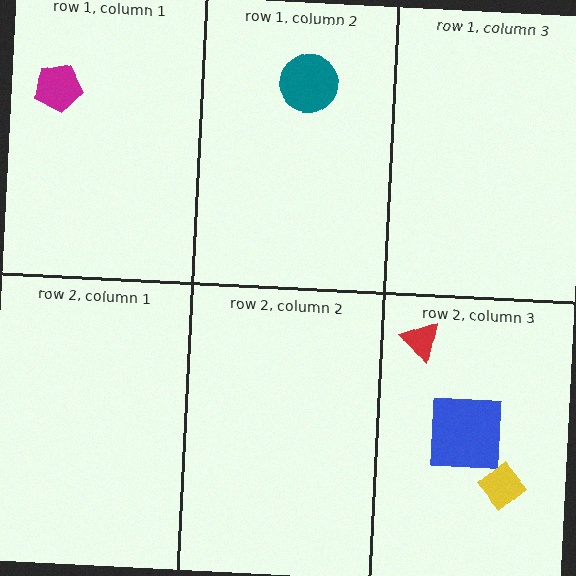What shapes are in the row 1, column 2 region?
The teal circle.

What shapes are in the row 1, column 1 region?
The magenta pentagon.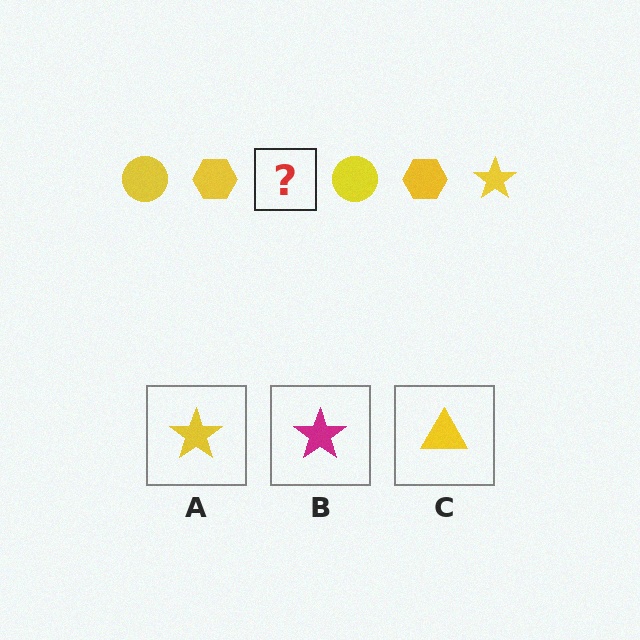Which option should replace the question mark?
Option A.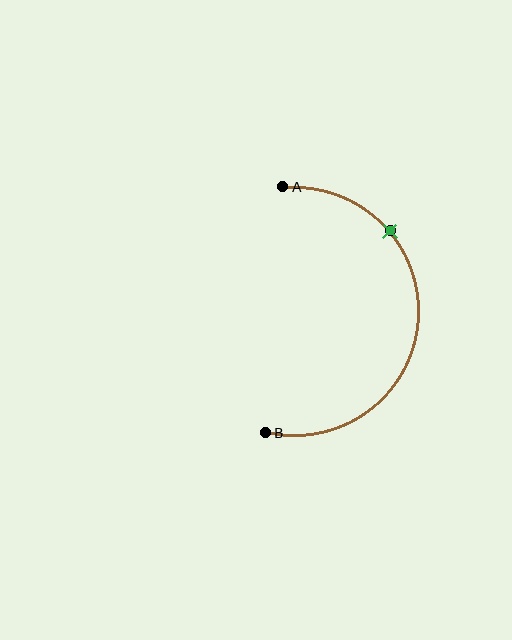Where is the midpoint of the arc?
The arc midpoint is the point on the curve farthest from the straight line joining A and B. It sits to the right of that line.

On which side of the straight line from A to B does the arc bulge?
The arc bulges to the right of the straight line connecting A and B.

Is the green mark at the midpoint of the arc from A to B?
No. The green mark lies on the arc but is closer to endpoint A. The arc midpoint would be at the point on the curve equidistant along the arc from both A and B.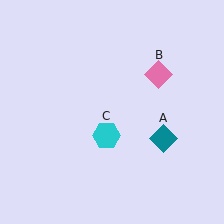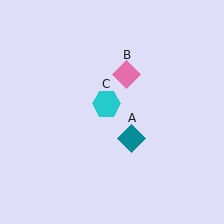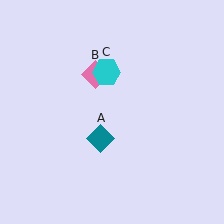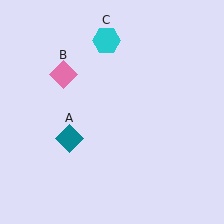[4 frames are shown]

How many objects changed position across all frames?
3 objects changed position: teal diamond (object A), pink diamond (object B), cyan hexagon (object C).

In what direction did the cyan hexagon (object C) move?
The cyan hexagon (object C) moved up.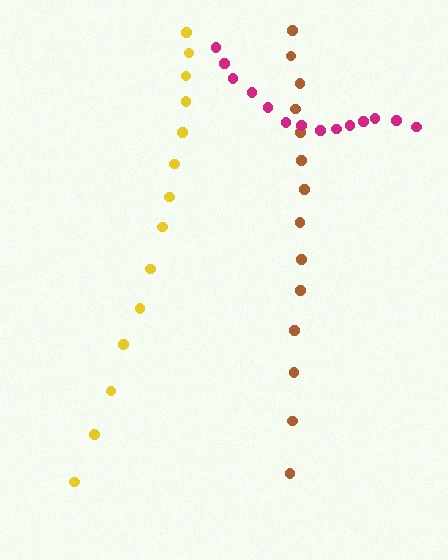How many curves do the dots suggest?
There are 3 distinct paths.